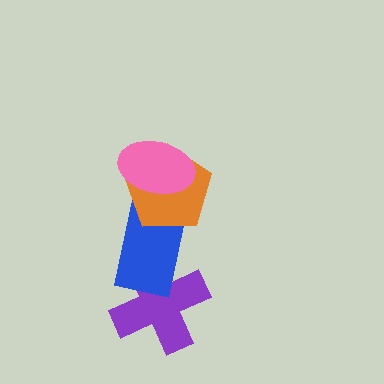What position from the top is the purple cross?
The purple cross is 4th from the top.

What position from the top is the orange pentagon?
The orange pentagon is 2nd from the top.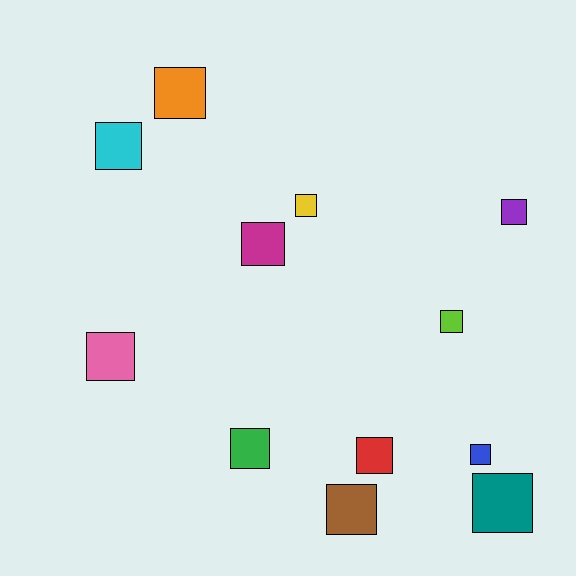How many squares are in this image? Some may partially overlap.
There are 12 squares.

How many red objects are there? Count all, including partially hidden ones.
There is 1 red object.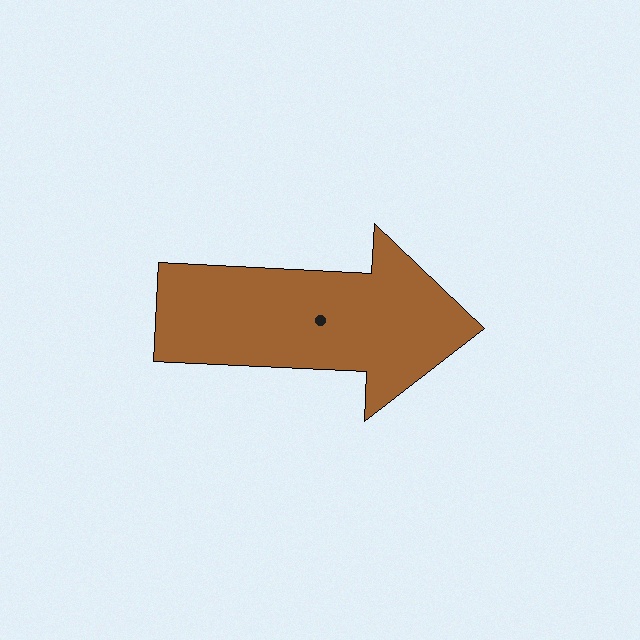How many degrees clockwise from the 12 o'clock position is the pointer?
Approximately 93 degrees.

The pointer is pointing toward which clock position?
Roughly 3 o'clock.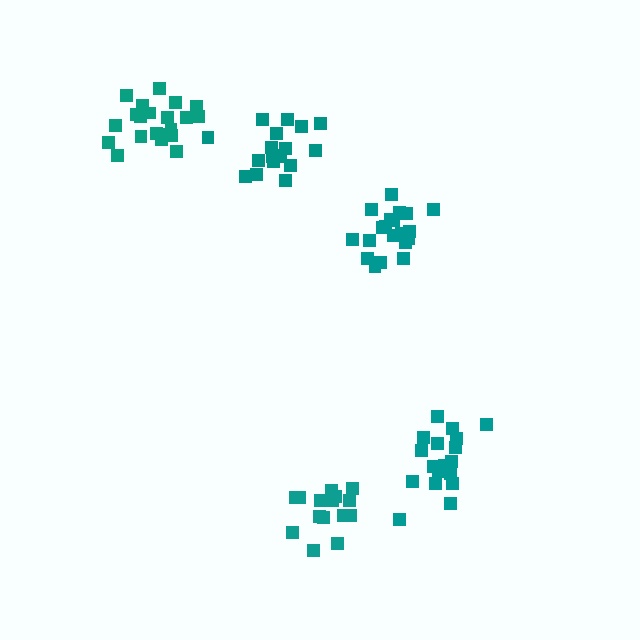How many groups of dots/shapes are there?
There are 5 groups.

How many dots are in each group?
Group 1: 18 dots, Group 2: 18 dots, Group 3: 21 dots, Group 4: 15 dots, Group 5: 21 dots (93 total).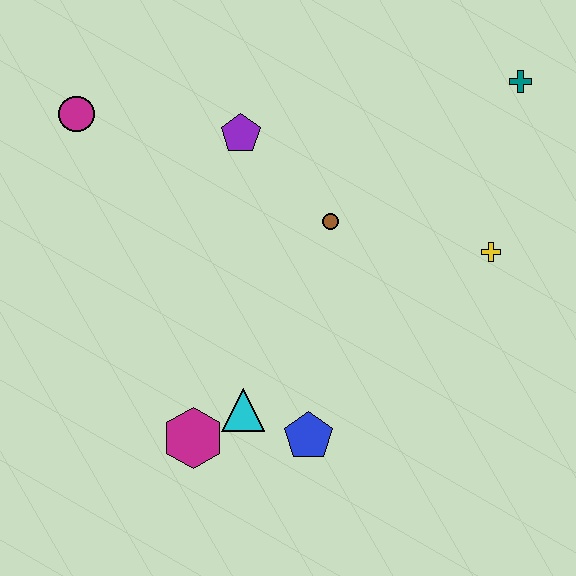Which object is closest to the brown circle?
The purple pentagon is closest to the brown circle.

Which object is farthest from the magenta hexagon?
The teal cross is farthest from the magenta hexagon.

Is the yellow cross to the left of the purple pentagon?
No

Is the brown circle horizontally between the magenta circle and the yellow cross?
Yes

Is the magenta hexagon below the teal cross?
Yes